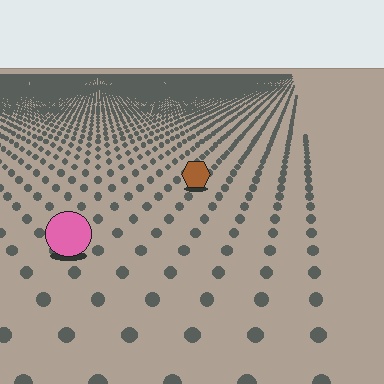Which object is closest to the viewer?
The pink circle is closest. The texture marks near it are larger and more spread out.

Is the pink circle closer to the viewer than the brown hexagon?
Yes. The pink circle is closer — you can tell from the texture gradient: the ground texture is coarser near it.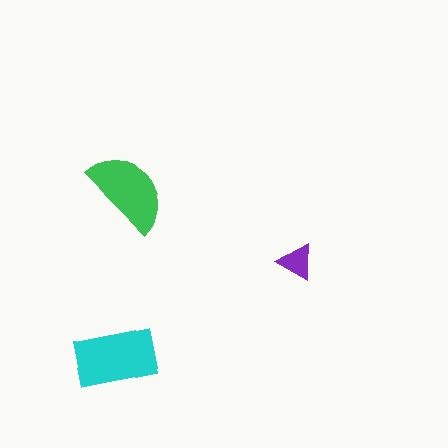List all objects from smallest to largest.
The purple triangle, the green semicircle, the cyan rectangle.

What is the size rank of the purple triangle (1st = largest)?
3rd.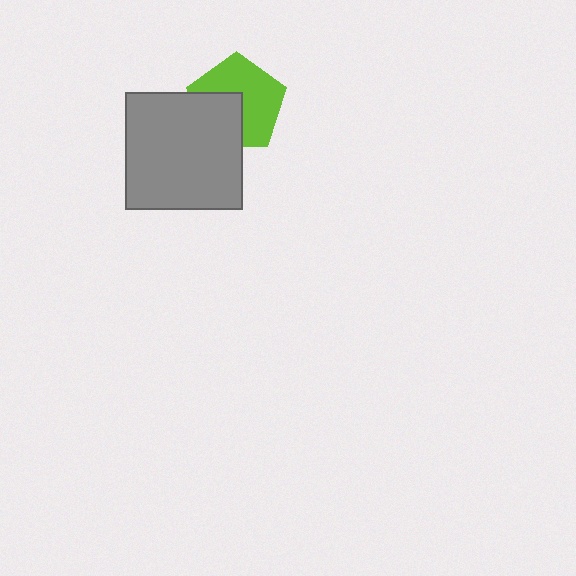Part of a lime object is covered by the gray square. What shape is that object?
It is a pentagon.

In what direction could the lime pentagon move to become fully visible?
The lime pentagon could move toward the upper-right. That would shift it out from behind the gray square entirely.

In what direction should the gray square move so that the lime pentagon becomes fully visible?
The gray square should move toward the lower-left. That is the shortest direction to clear the overlap and leave the lime pentagon fully visible.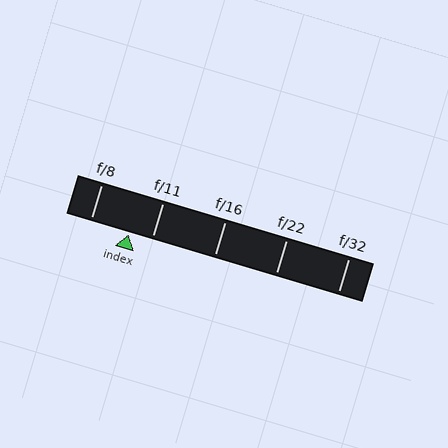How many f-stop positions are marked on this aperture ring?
There are 5 f-stop positions marked.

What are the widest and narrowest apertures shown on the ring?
The widest aperture shown is f/8 and the narrowest is f/32.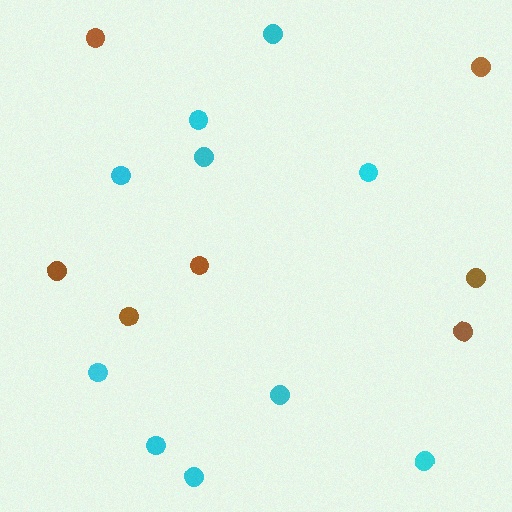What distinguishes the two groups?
There are 2 groups: one group of brown circles (7) and one group of cyan circles (10).